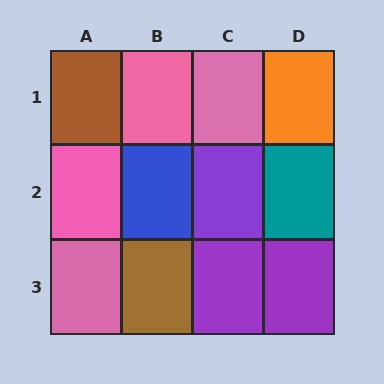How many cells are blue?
1 cell is blue.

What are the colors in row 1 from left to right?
Brown, pink, pink, orange.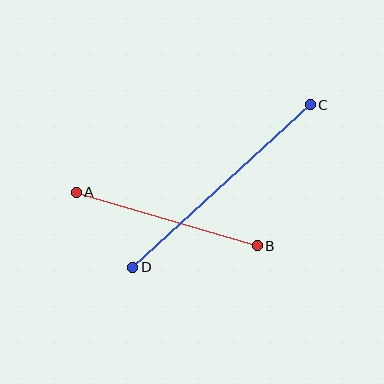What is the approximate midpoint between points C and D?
The midpoint is at approximately (222, 186) pixels.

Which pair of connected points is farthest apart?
Points C and D are farthest apart.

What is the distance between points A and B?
The distance is approximately 189 pixels.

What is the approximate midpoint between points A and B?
The midpoint is at approximately (167, 219) pixels.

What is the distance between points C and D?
The distance is approximately 240 pixels.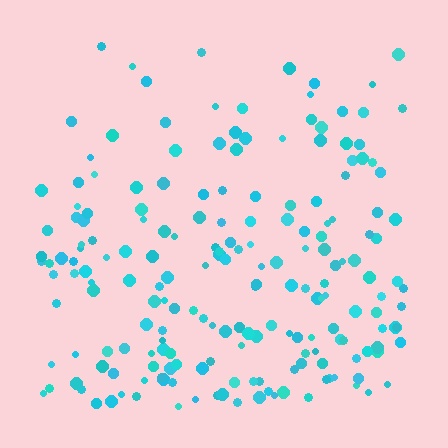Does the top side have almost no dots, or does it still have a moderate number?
Still a moderate number, just noticeably fewer than the bottom.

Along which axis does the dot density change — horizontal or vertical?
Vertical.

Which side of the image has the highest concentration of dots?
The bottom.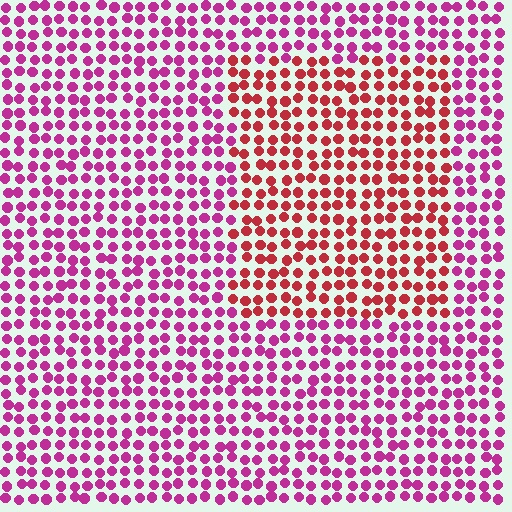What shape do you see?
I see a rectangle.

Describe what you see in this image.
The image is filled with small magenta elements in a uniform arrangement. A rectangle-shaped region is visible where the elements are tinted to a slightly different hue, forming a subtle color boundary.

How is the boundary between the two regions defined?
The boundary is defined purely by a slight shift in hue (about 38 degrees). Spacing, size, and orientation are identical on both sides.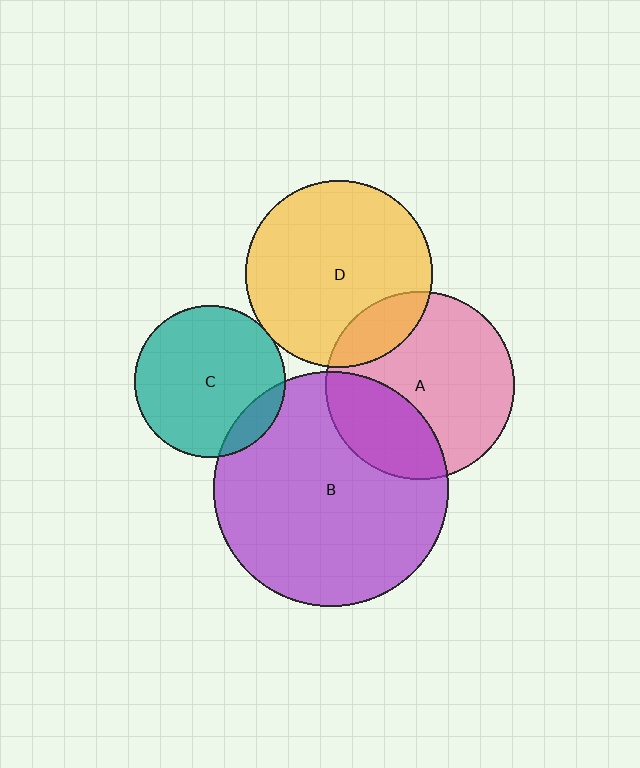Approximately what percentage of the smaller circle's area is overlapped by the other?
Approximately 30%.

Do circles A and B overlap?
Yes.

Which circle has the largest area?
Circle B (purple).